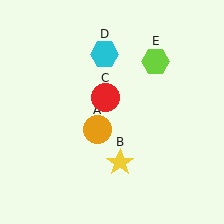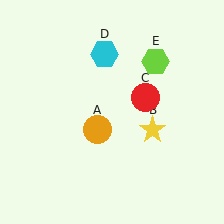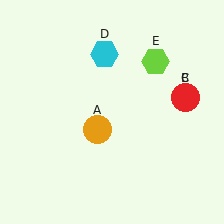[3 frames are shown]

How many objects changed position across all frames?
2 objects changed position: yellow star (object B), red circle (object C).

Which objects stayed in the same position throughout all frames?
Orange circle (object A) and cyan hexagon (object D) and lime hexagon (object E) remained stationary.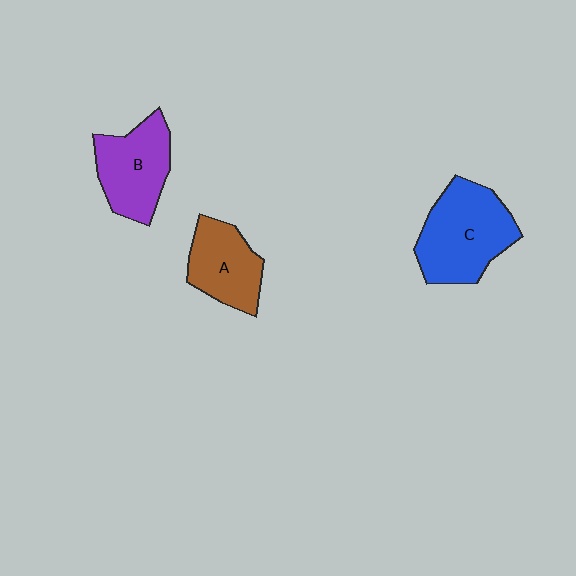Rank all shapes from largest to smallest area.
From largest to smallest: C (blue), B (purple), A (brown).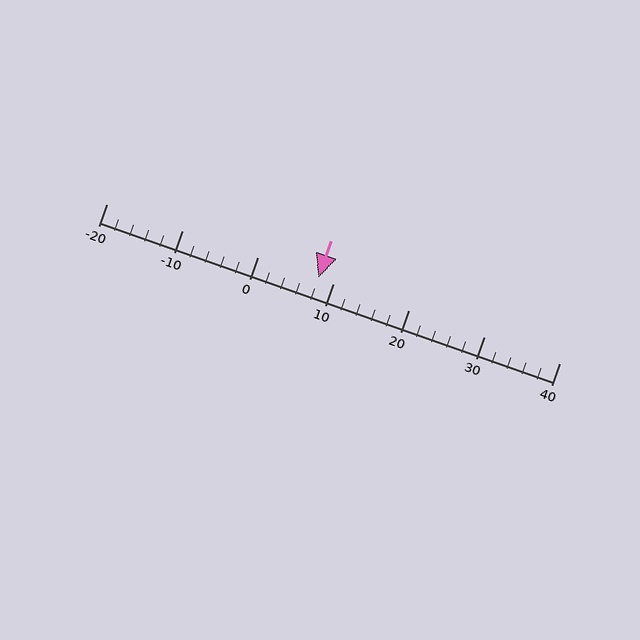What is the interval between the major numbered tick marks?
The major tick marks are spaced 10 units apart.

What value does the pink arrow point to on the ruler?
The pink arrow points to approximately 8.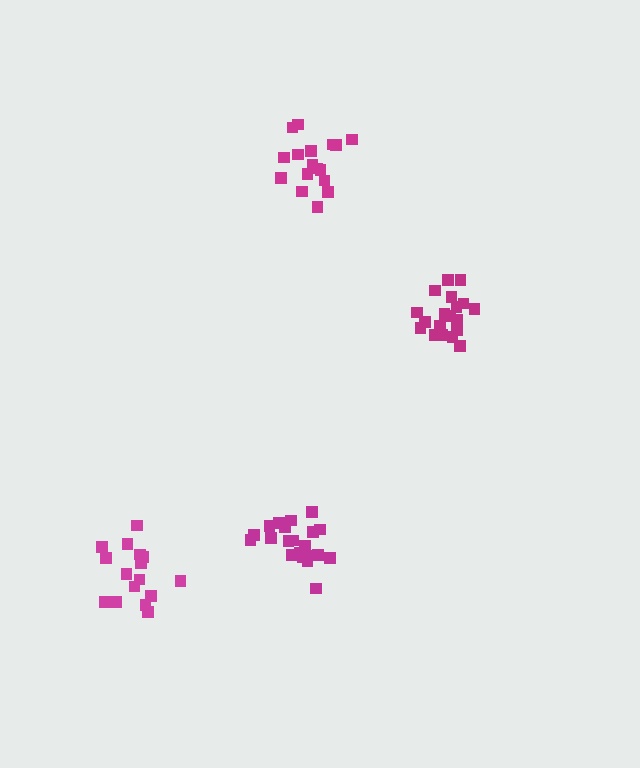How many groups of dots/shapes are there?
There are 4 groups.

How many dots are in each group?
Group 1: 17 dots, Group 2: 19 dots, Group 3: 17 dots, Group 4: 21 dots (74 total).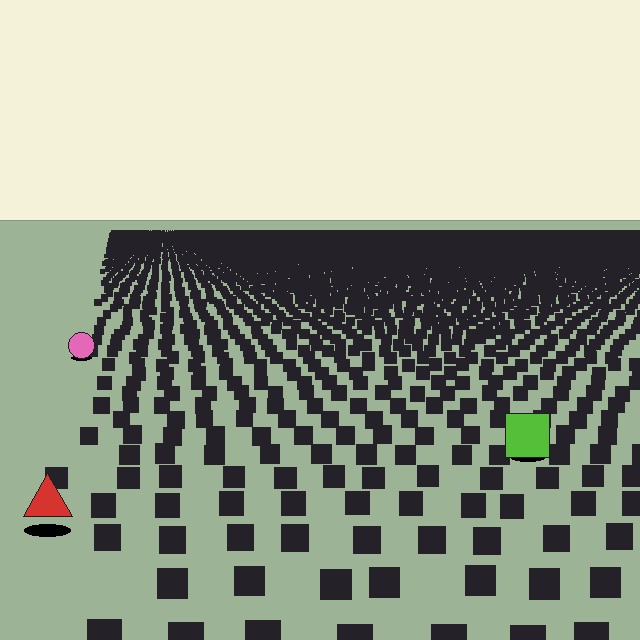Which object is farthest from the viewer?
The pink circle is farthest from the viewer. It appears smaller and the ground texture around it is denser.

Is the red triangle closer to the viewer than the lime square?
Yes. The red triangle is closer — you can tell from the texture gradient: the ground texture is coarser near it.